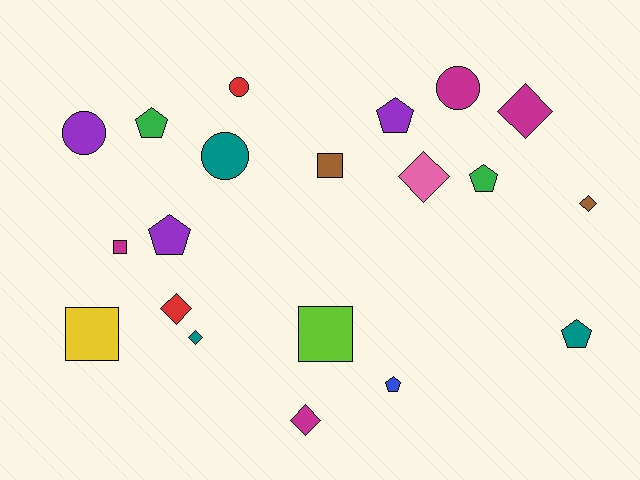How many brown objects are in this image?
There are 2 brown objects.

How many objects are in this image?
There are 20 objects.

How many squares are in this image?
There are 4 squares.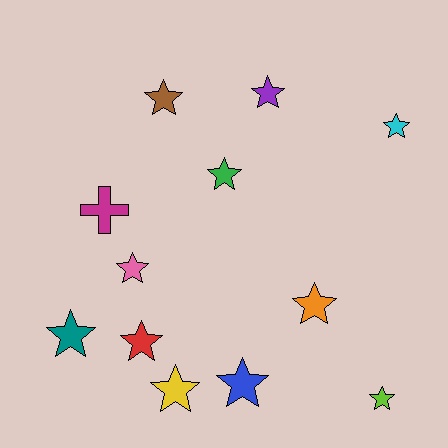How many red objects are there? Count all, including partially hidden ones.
There is 1 red object.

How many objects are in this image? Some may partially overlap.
There are 12 objects.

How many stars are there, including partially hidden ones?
There are 11 stars.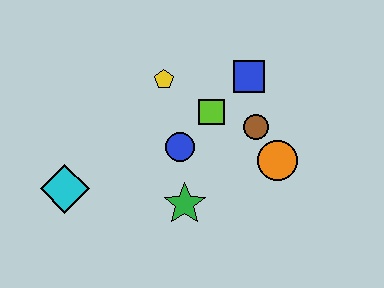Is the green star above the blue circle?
No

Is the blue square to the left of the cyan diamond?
No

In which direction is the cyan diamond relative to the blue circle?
The cyan diamond is to the left of the blue circle.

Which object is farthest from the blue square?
The cyan diamond is farthest from the blue square.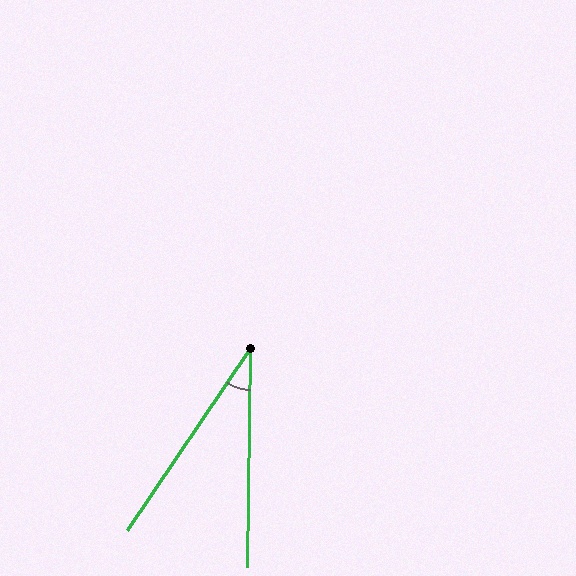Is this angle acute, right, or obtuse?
It is acute.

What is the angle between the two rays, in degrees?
Approximately 33 degrees.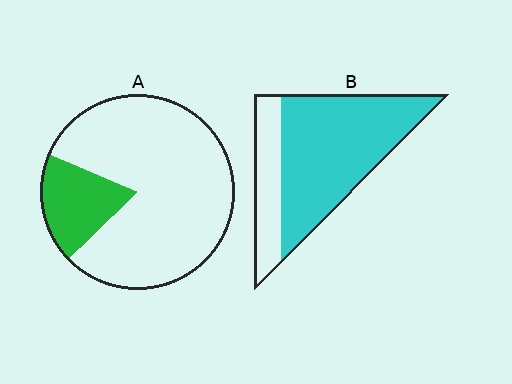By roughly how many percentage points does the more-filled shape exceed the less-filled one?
By roughly 55 percentage points (B over A).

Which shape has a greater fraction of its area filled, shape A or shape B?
Shape B.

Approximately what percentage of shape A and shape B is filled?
A is approximately 20% and B is approximately 75%.